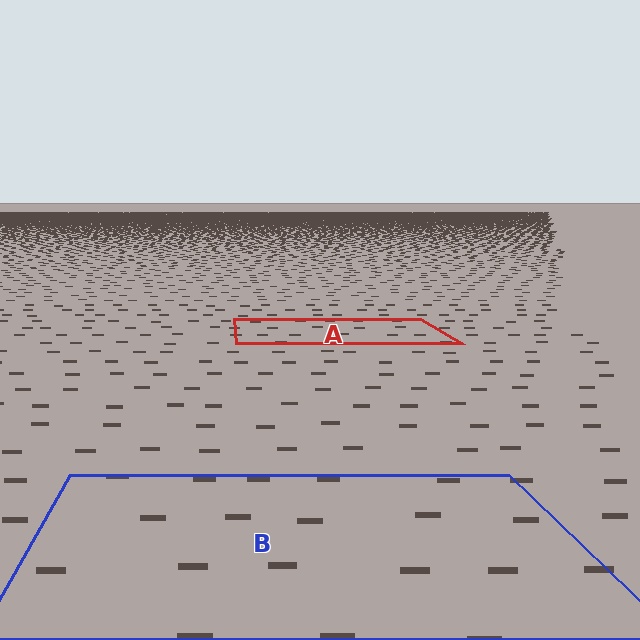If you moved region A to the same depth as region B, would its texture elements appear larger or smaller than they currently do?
They would appear larger. At a closer depth, the same texture elements are projected at a bigger on-screen size.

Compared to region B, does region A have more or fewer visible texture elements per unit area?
Region A has more texture elements per unit area — they are packed more densely because it is farther away.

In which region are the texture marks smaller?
The texture marks are smaller in region A, because it is farther away.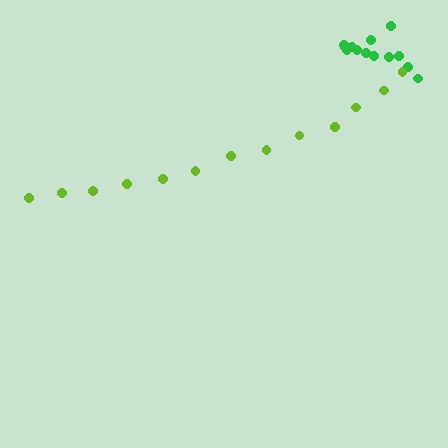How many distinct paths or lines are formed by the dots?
There are 2 distinct paths.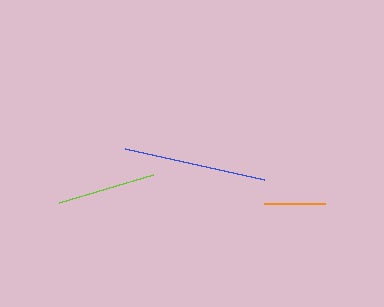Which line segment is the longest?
The blue line is the longest at approximately 142 pixels.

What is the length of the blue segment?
The blue segment is approximately 142 pixels long.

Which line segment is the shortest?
The orange line is the shortest at approximately 61 pixels.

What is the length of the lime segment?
The lime segment is approximately 98 pixels long.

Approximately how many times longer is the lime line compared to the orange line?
The lime line is approximately 1.6 times the length of the orange line.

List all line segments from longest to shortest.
From longest to shortest: blue, lime, orange.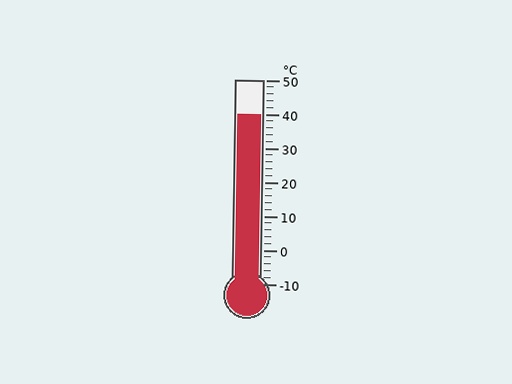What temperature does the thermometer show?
The thermometer shows approximately 40°C.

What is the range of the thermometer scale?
The thermometer scale ranges from -10°C to 50°C.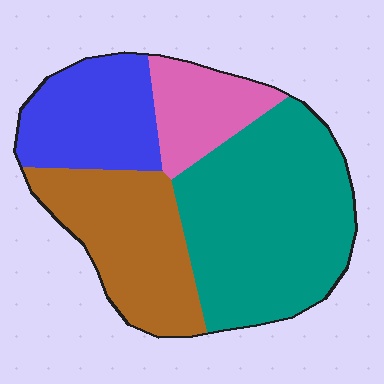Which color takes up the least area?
Pink, at roughly 15%.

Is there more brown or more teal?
Teal.